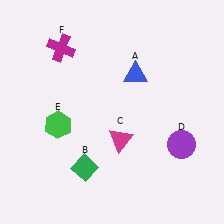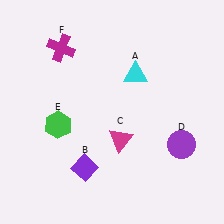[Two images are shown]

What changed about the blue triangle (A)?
In Image 1, A is blue. In Image 2, it changed to cyan.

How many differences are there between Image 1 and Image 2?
There are 2 differences between the two images.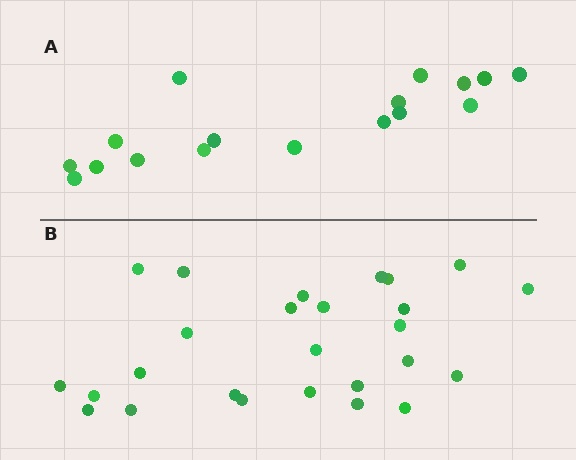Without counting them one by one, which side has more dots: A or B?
Region B (the bottom region) has more dots.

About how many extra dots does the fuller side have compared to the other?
Region B has roughly 8 or so more dots than region A.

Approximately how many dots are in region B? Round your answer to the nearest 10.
About 30 dots. (The exact count is 26, which rounds to 30.)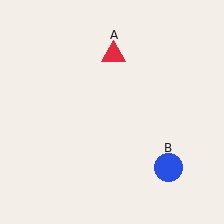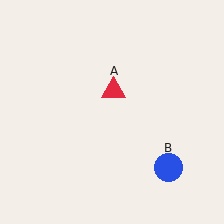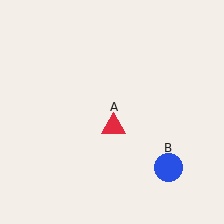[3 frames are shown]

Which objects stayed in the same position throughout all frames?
Blue circle (object B) remained stationary.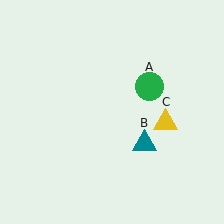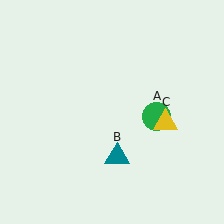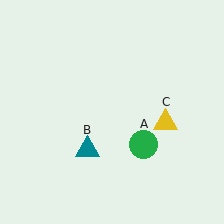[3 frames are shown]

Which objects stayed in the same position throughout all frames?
Yellow triangle (object C) remained stationary.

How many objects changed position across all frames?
2 objects changed position: green circle (object A), teal triangle (object B).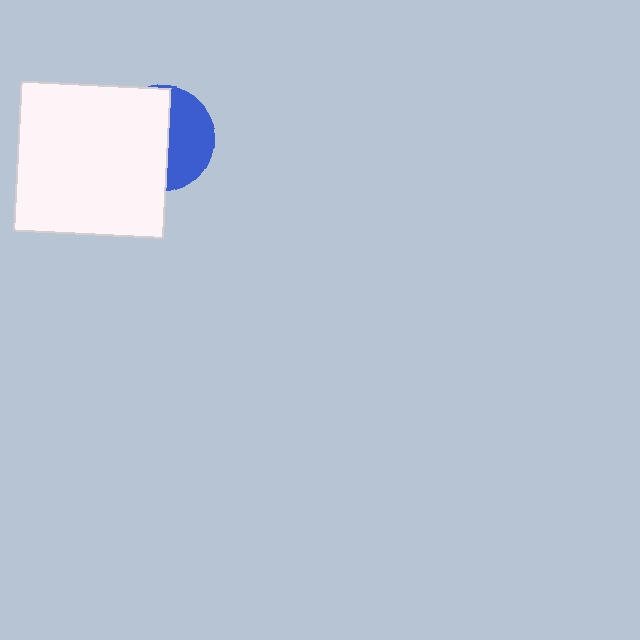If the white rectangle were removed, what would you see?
You would see the complete blue circle.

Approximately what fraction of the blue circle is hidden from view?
Roughly 58% of the blue circle is hidden behind the white rectangle.